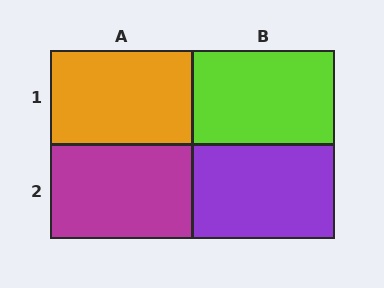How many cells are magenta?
1 cell is magenta.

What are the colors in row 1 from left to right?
Orange, lime.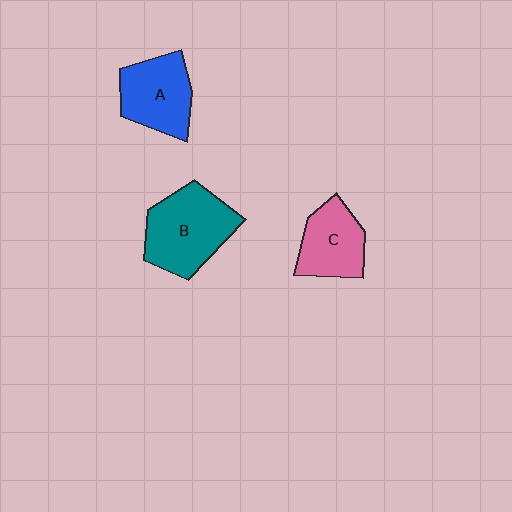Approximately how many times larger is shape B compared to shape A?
Approximately 1.3 times.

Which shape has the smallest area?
Shape C (pink).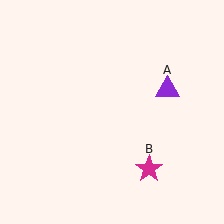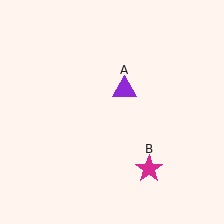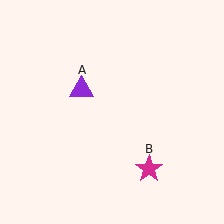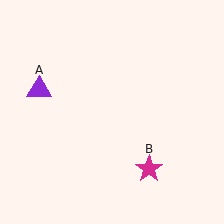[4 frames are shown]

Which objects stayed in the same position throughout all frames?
Magenta star (object B) remained stationary.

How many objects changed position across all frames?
1 object changed position: purple triangle (object A).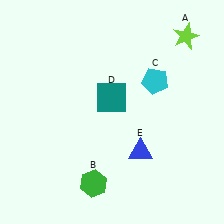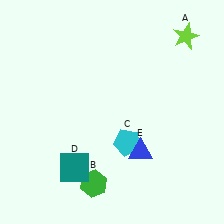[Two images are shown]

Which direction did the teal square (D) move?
The teal square (D) moved down.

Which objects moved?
The objects that moved are: the cyan pentagon (C), the teal square (D).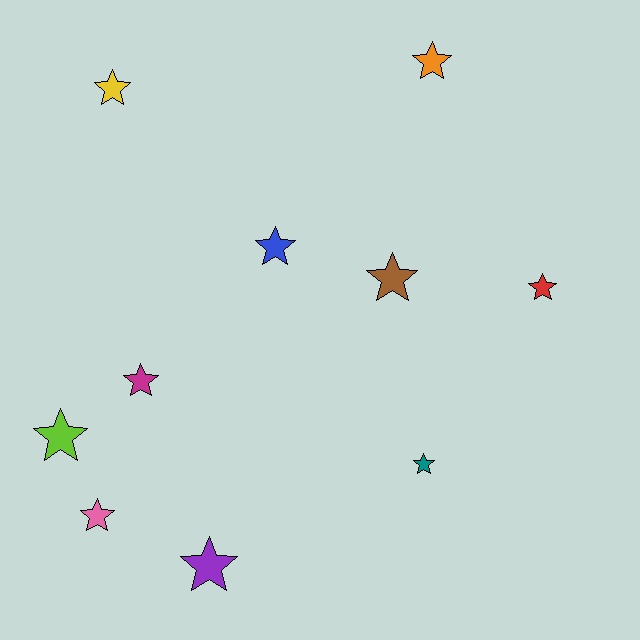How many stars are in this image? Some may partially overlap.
There are 10 stars.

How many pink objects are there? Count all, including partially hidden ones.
There is 1 pink object.